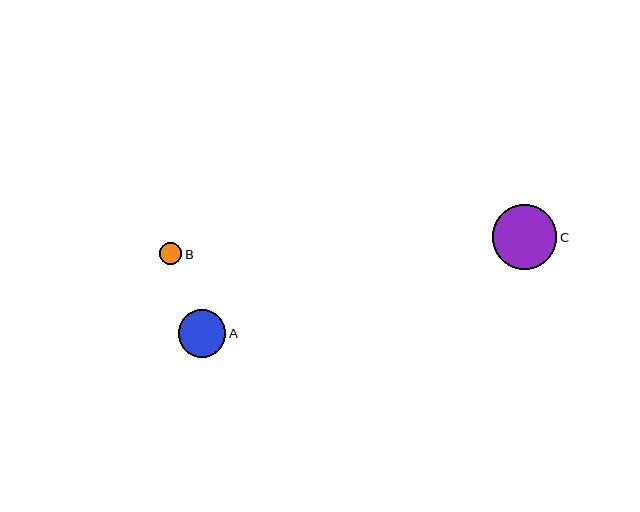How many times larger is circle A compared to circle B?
Circle A is approximately 2.1 times the size of circle B.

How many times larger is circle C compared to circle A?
Circle C is approximately 1.3 times the size of circle A.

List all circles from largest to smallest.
From largest to smallest: C, A, B.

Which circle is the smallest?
Circle B is the smallest with a size of approximately 22 pixels.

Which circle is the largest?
Circle C is the largest with a size of approximately 64 pixels.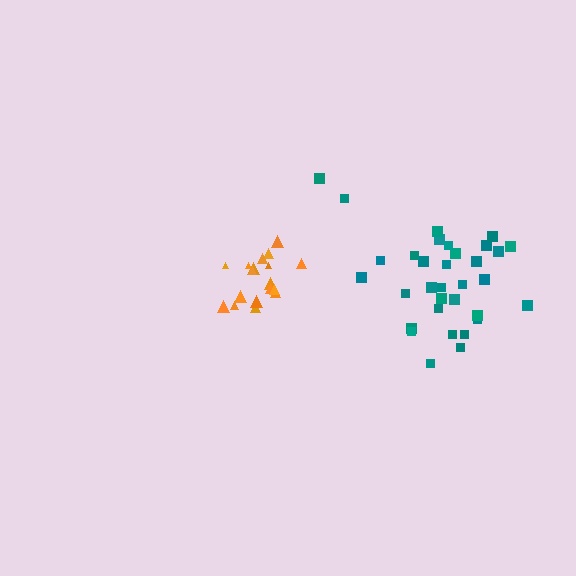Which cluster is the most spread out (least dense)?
Teal.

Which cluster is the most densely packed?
Orange.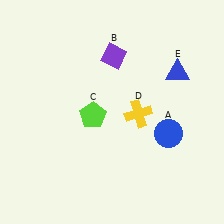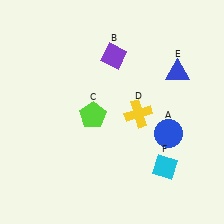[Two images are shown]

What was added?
A cyan diamond (F) was added in Image 2.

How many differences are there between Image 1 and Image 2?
There is 1 difference between the two images.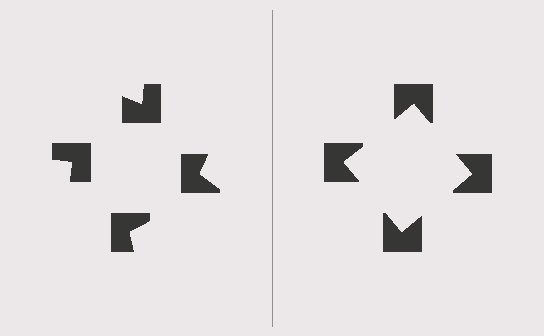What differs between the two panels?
The notched squares are positioned identically on both sides; only the wedge orientations differ. On the right they align to a square; on the left they are misaligned.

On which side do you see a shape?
An illusory square appears on the right side. On the left side the wedge cuts are rotated, so no coherent shape forms.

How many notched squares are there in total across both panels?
8 — 4 on each side.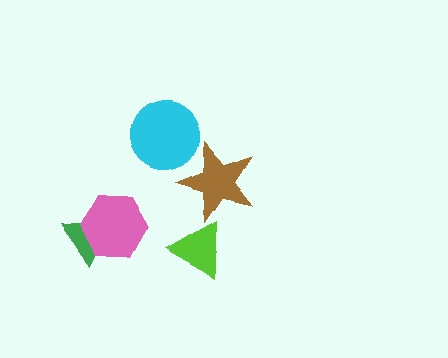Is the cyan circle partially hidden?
No, no other shape covers it.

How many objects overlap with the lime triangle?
0 objects overlap with the lime triangle.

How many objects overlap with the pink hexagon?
1 object overlaps with the pink hexagon.